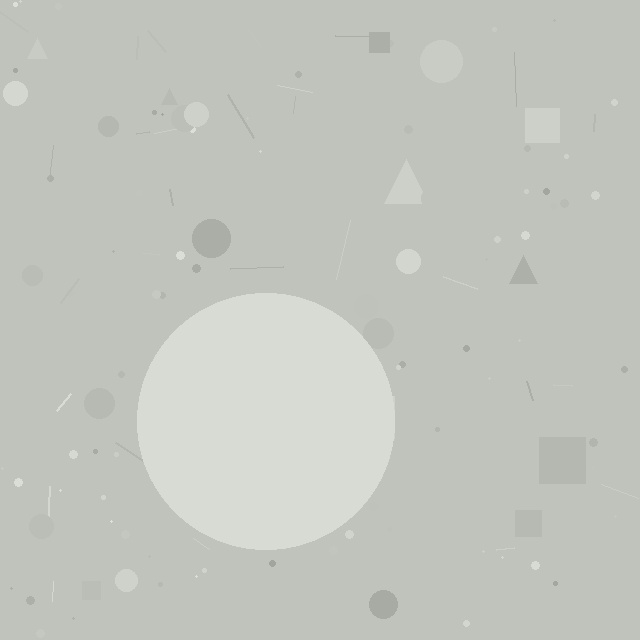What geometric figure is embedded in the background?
A circle is embedded in the background.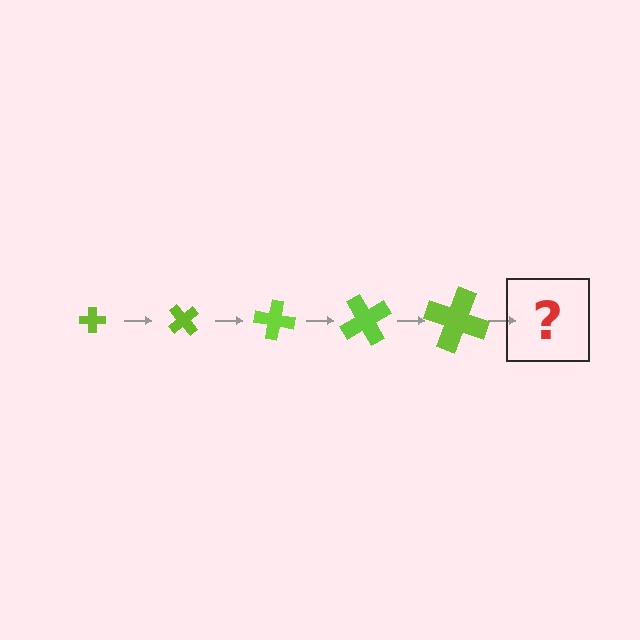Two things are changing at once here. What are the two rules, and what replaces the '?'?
The two rules are that the cross grows larger each step and it rotates 50 degrees each step. The '?' should be a cross, larger than the previous one and rotated 250 degrees from the start.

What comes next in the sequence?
The next element should be a cross, larger than the previous one and rotated 250 degrees from the start.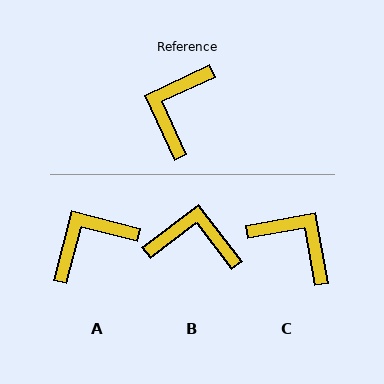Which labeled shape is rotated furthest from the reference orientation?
C, about 105 degrees away.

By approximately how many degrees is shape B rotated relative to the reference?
Approximately 77 degrees clockwise.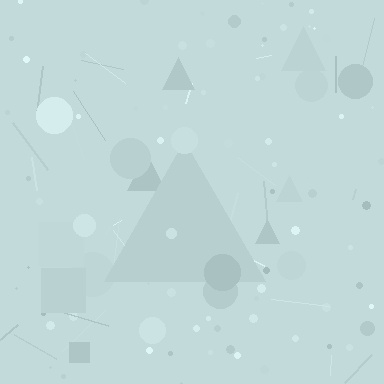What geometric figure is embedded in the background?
A triangle is embedded in the background.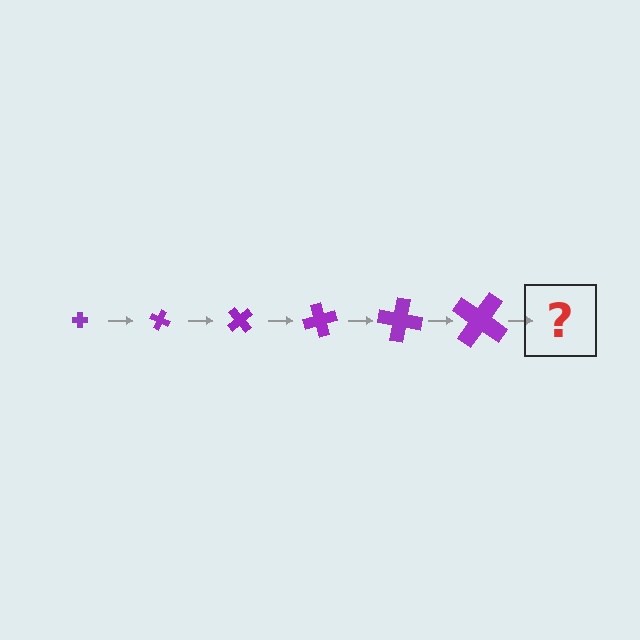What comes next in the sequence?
The next element should be a cross, larger than the previous one and rotated 150 degrees from the start.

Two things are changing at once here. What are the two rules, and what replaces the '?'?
The two rules are that the cross grows larger each step and it rotates 25 degrees each step. The '?' should be a cross, larger than the previous one and rotated 150 degrees from the start.